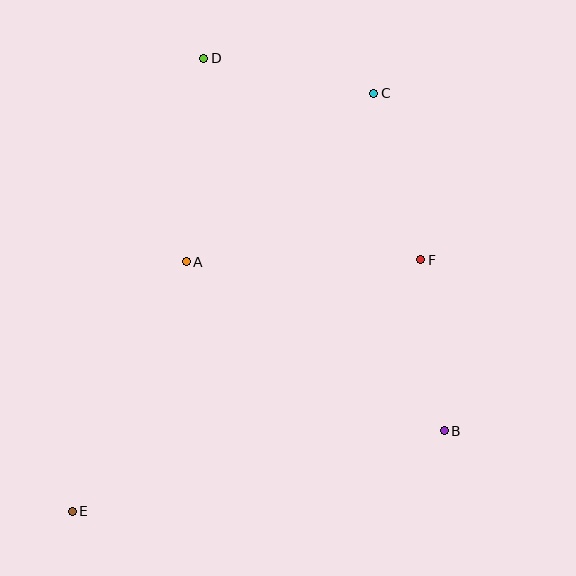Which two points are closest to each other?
Points C and F are closest to each other.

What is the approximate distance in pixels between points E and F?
The distance between E and F is approximately 430 pixels.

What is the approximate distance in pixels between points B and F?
The distance between B and F is approximately 173 pixels.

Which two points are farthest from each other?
Points C and E are farthest from each other.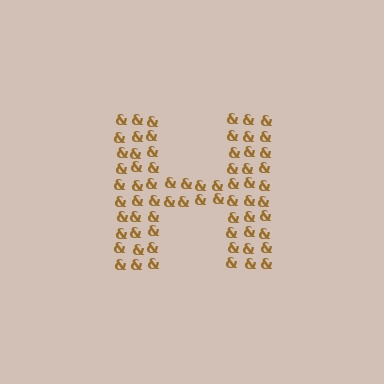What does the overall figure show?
The overall figure shows the letter H.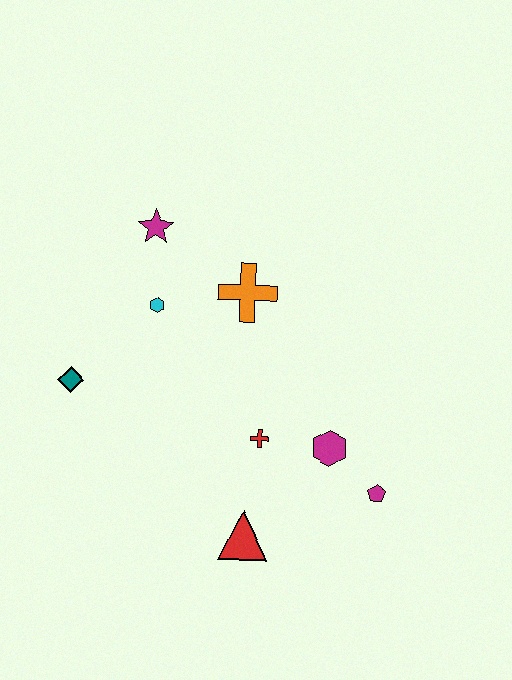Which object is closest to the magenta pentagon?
The magenta hexagon is closest to the magenta pentagon.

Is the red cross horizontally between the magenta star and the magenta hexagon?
Yes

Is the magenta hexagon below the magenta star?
Yes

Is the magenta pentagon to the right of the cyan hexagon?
Yes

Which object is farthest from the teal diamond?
The magenta pentagon is farthest from the teal diamond.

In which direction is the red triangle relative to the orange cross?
The red triangle is below the orange cross.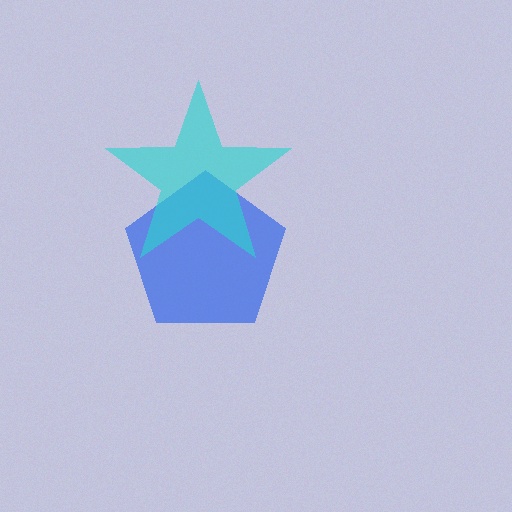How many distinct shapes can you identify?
There are 2 distinct shapes: a blue pentagon, a cyan star.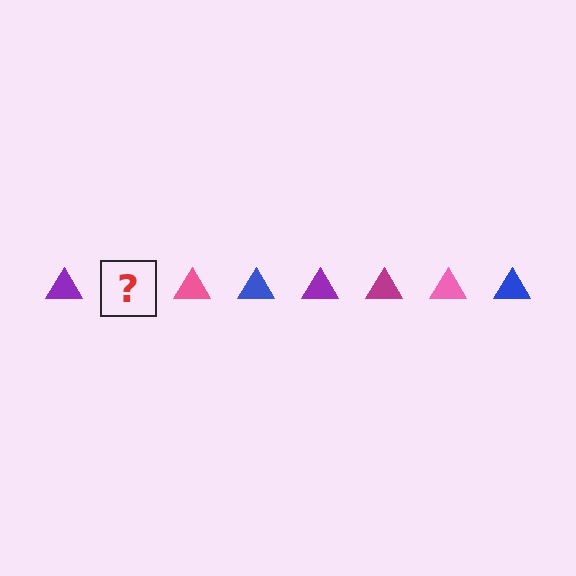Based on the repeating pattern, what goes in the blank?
The blank should be a magenta triangle.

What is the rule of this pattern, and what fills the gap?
The rule is that the pattern cycles through purple, magenta, pink, blue triangles. The gap should be filled with a magenta triangle.